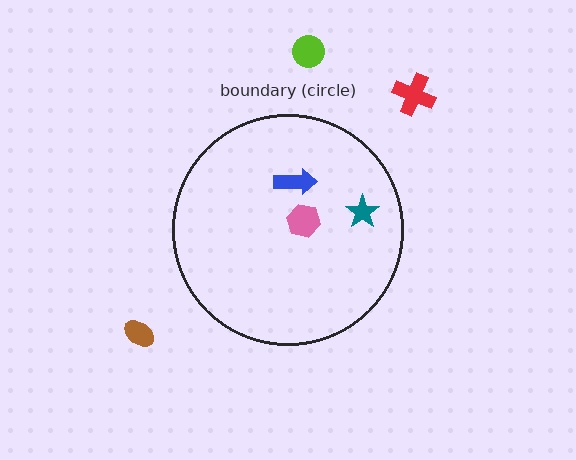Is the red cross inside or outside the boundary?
Outside.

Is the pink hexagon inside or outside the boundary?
Inside.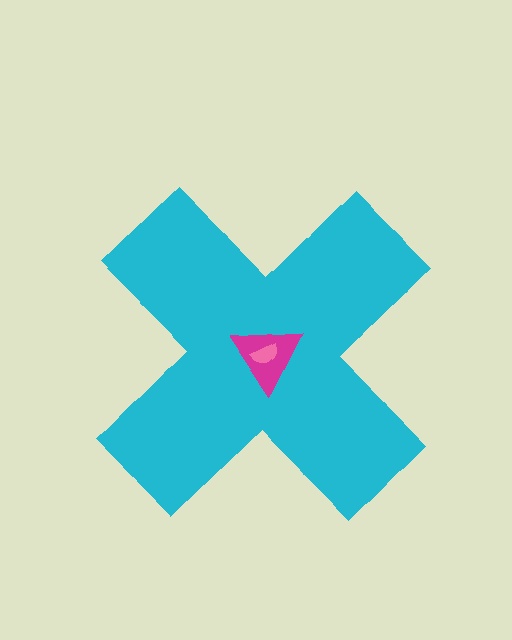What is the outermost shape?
The cyan cross.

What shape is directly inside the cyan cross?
The magenta triangle.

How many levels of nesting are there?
3.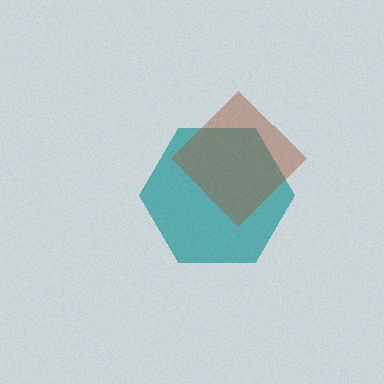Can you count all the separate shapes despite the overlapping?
Yes, there are 2 separate shapes.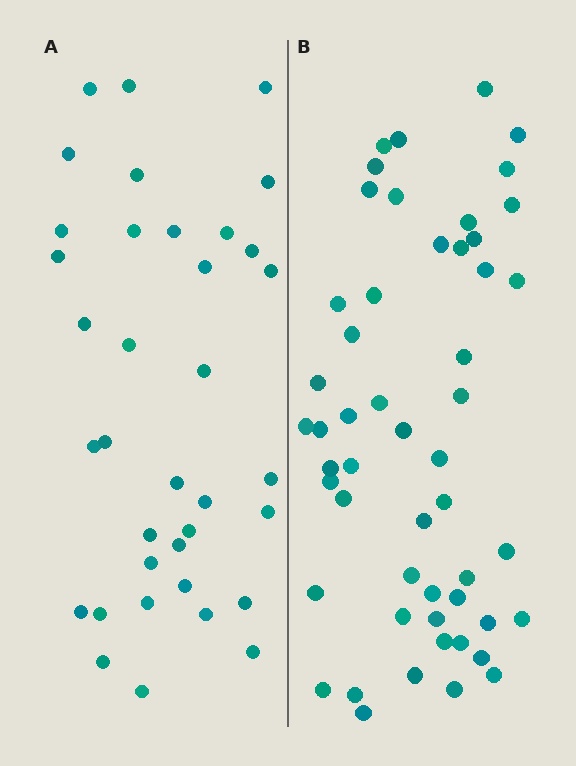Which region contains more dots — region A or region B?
Region B (the right region) has more dots.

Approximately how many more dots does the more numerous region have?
Region B has approximately 15 more dots than region A.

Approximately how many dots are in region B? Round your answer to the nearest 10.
About 50 dots. (The exact count is 52, which rounds to 50.)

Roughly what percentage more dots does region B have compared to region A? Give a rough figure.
About 45% more.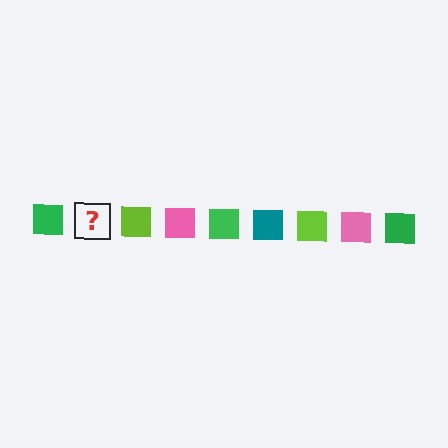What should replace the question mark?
The question mark should be replaced with a teal square.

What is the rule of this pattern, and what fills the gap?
The rule is that the pattern cycles through green, teal, lime, pink squares. The gap should be filled with a teal square.